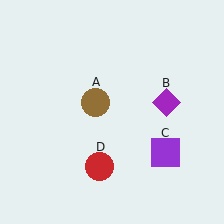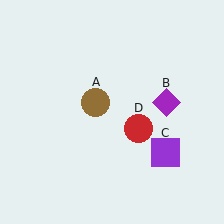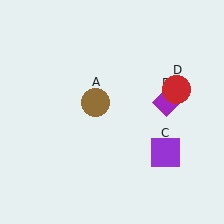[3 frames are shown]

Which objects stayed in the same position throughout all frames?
Brown circle (object A) and purple diamond (object B) and purple square (object C) remained stationary.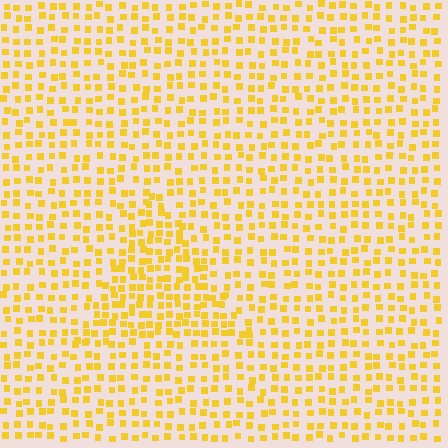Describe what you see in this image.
The image contains small yellow elements arranged at two different densities. A triangle-shaped region is visible where the elements are more densely packed than the surrounding area.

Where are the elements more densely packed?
The elements are more densely packed inside the triangle boundary.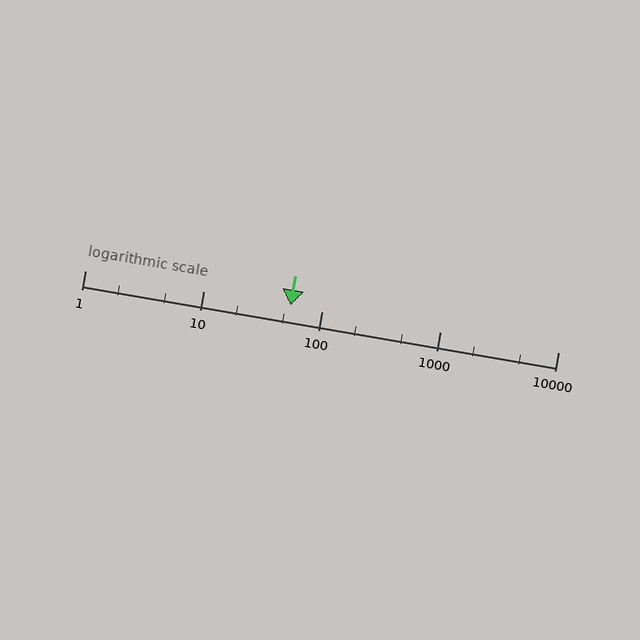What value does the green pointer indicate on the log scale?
The pointer indicates approximately 55.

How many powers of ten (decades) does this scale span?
The scale spans 4 decades, from 1 to 10000.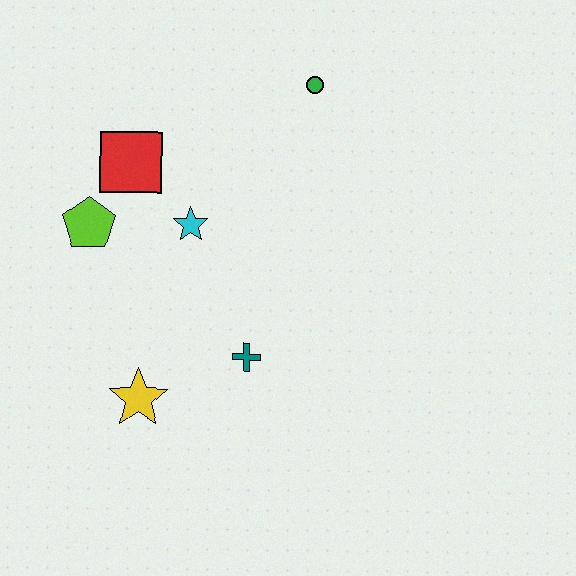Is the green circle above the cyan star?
Yes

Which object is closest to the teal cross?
The yellow star is closest to the teal cross.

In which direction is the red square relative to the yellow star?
The red square is above the yellow star.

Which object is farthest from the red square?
The yellow star is farthest from the red square.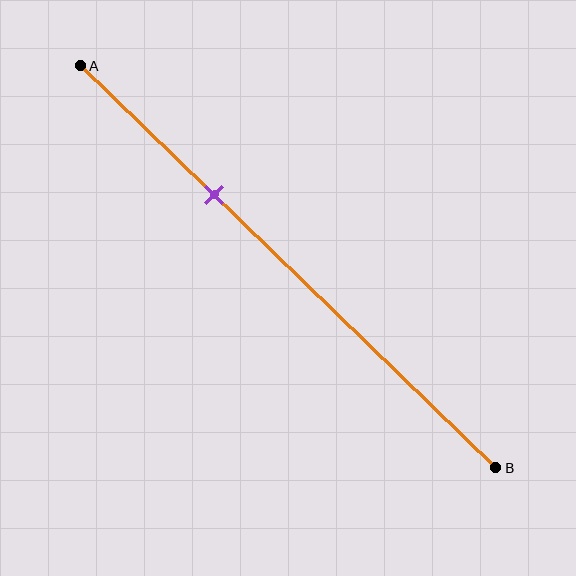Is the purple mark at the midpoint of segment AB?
No, the mark is at about 30% from A, not at the 50% midpoint.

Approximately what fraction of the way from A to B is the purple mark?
The purple mark is approximately 30% of the way from A to B.